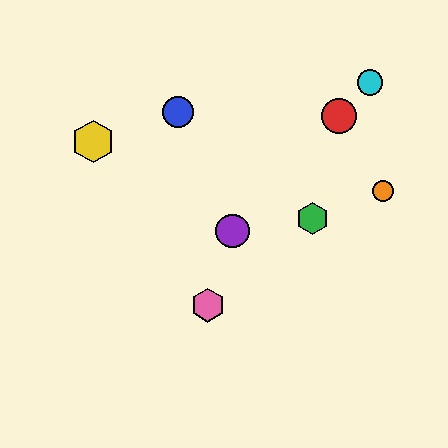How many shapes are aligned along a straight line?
3 shapes (the red circle, the purple circle, the cyan circle) are aligned along a straight line.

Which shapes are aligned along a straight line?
The red circle, the purple circle, the cyan circle are aligned along a straight line.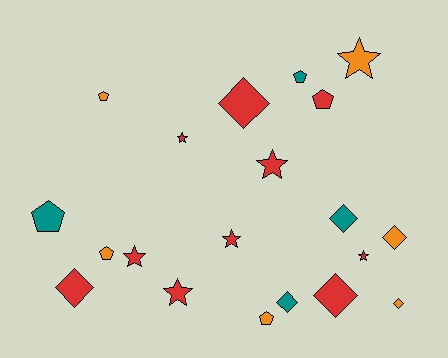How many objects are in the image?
There are 20 objects.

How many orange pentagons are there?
There are 3 orange pentagons.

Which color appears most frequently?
Red, with 10 objects.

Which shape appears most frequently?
Star, with 7 objects.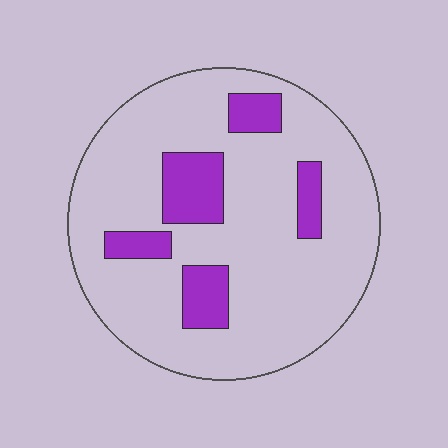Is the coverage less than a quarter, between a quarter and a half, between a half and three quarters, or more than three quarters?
Less than a quarter.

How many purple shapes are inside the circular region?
5.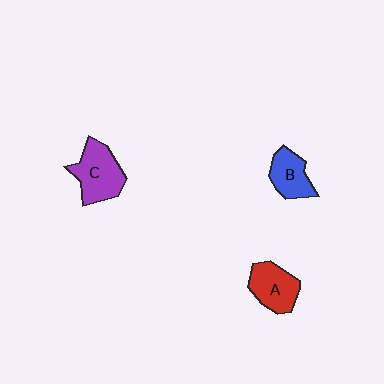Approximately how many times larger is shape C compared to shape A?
Approximately 1.2 times.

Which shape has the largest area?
Shape C (purple).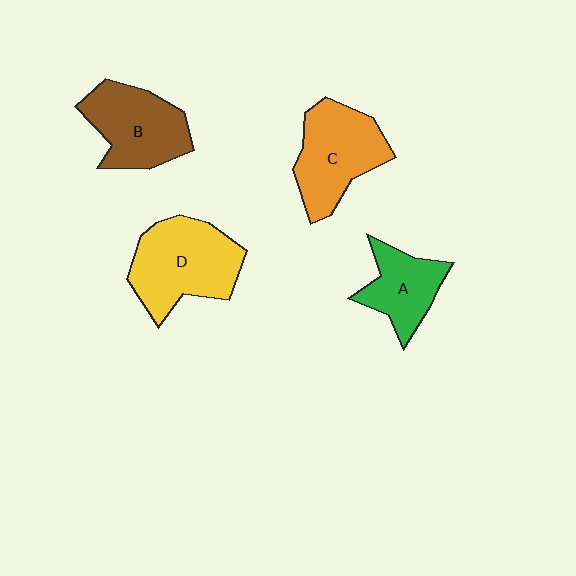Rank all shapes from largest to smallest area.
From largest to smallest: D (yellow), C (orange), B (brown), A (green).